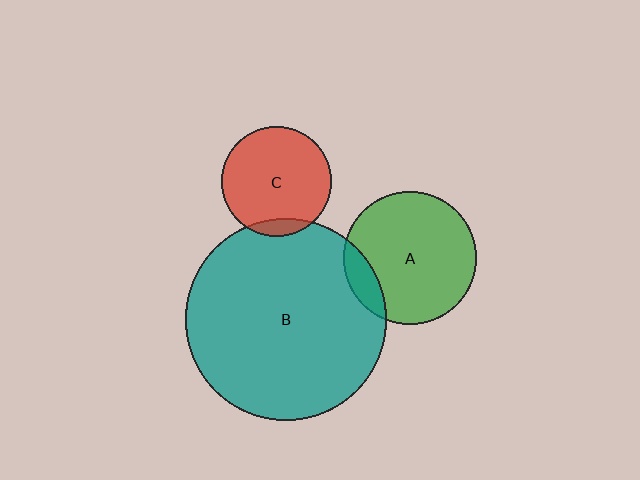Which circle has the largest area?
Circle B (teal).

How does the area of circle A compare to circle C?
Approximately 1.5 times.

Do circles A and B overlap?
Yes.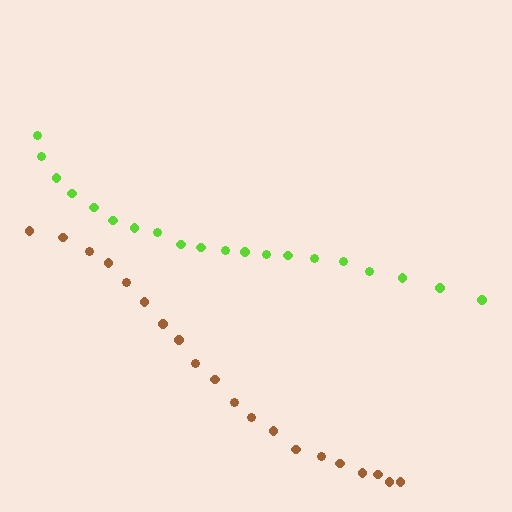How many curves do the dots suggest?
There are 2 distinct paths.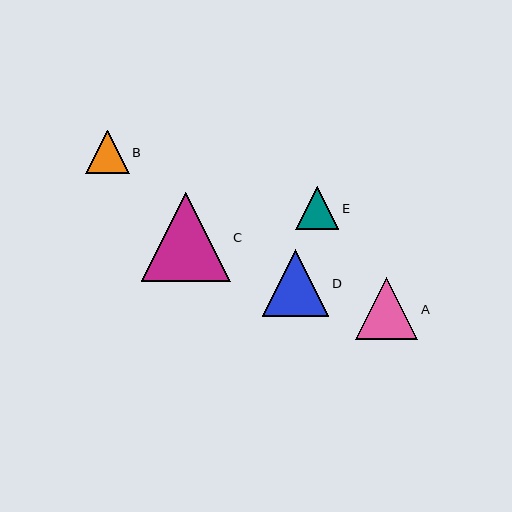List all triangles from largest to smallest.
From largest to smallest: C, D, A, B, E.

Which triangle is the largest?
Triangle C is the largest with a size of approximately 88 pixels.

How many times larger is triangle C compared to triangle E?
Triangle C is approximately 2.0 times the size of triangle E.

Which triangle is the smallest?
Triangle E is the smallest with a size of approximately 43 pixels.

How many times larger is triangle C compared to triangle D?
Triangle C is approximately 1.3 times the size of triangle D.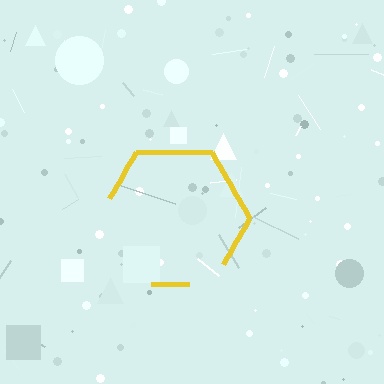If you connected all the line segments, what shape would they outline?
They would outline a hexagon.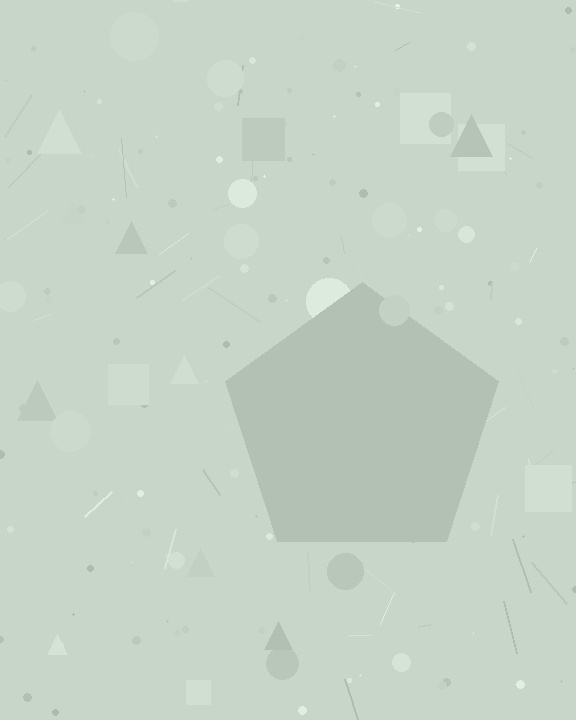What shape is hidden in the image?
A pentagon is hidden in the image.